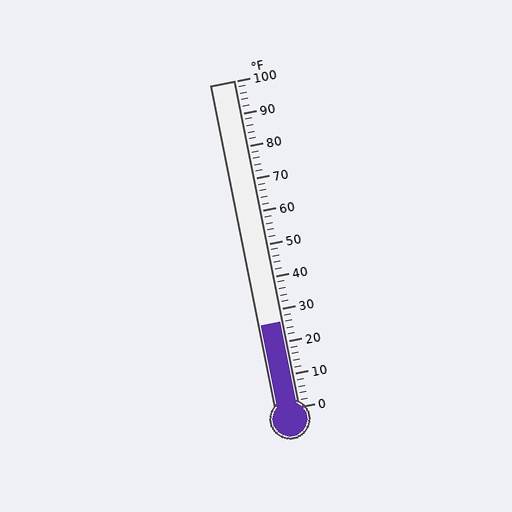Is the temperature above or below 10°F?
The temperature is above 10°F.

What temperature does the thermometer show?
The thermometer shows approximately 26°F.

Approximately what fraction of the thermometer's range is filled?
The thermometer is filled to approximately 25% of its range.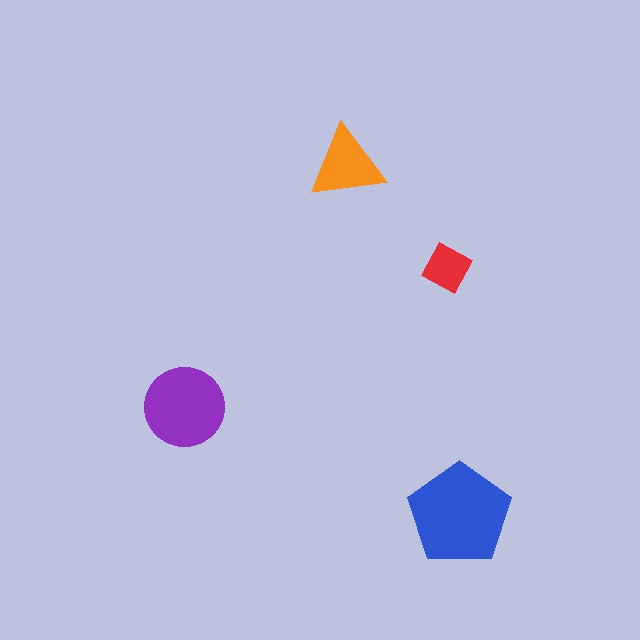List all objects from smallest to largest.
The red diamond, the orange triangle, the purple circle, the blue pentagon.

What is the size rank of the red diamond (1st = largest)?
4th.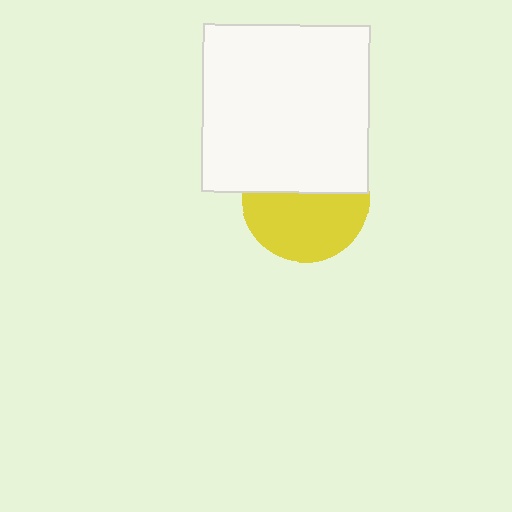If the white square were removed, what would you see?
You would see the complete yellow circle.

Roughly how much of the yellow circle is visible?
About half of it is visible (roughly 54%).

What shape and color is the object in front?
The object in front is a white square.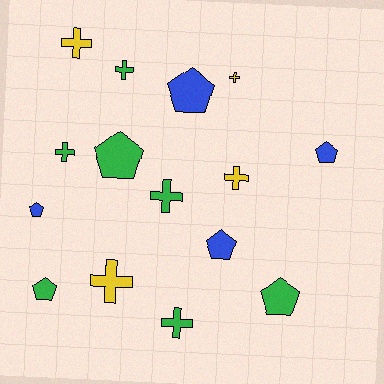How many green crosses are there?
There are 4 green crosses.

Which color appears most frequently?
Green, with 7 objects.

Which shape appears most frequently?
Cross, with 8 objects.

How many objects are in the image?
There are 15 objects.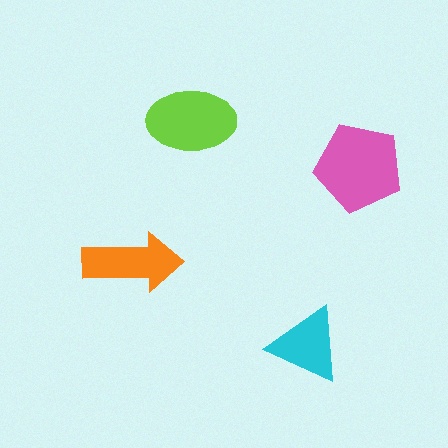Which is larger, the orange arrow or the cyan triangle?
The orange arrow.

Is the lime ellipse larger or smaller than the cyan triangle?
Larger.